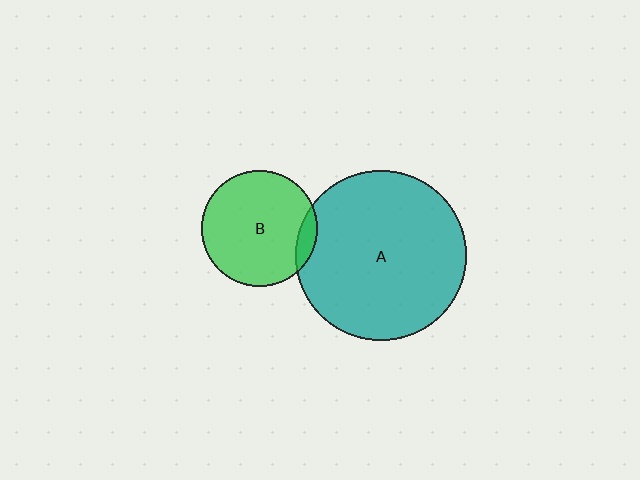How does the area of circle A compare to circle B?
Approximately 2.2 times.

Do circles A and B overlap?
Yes.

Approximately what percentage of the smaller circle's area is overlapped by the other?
Approximately 10%.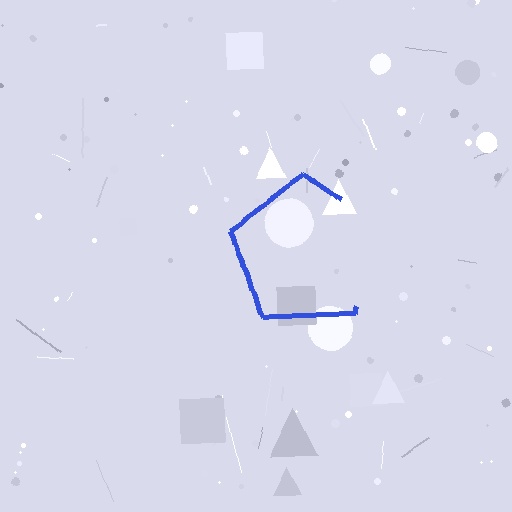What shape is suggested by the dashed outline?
The dashed outline suggests a pentagon.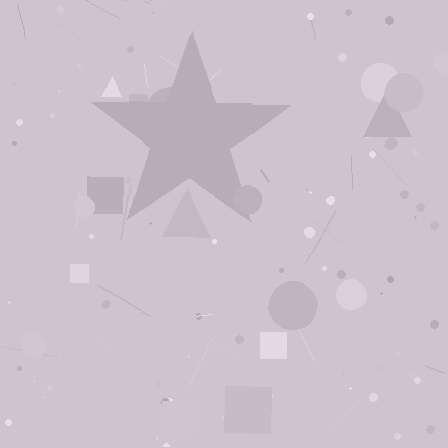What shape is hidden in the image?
A star is hidden in the image.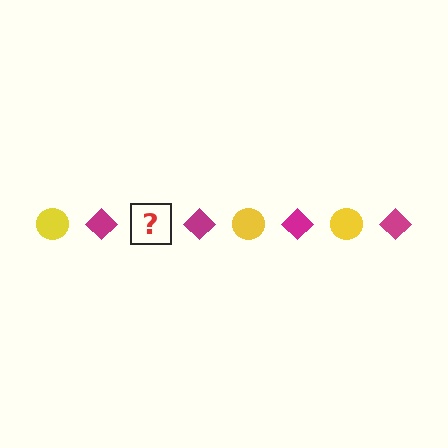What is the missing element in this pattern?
The missing element is a yellow circle.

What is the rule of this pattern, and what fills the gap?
The rule is that the pattern alternates between yellow circle and magenta diamond. The gap should be filled with a yellow circle.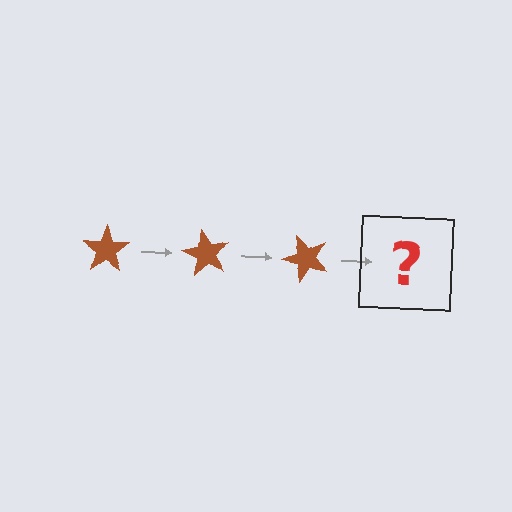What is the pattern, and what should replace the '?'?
The pattern is that the star rotates 60 degrees each step. The '?' should be a brown star rotated 180 degrees.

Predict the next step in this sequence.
The next step is a brown star rotated 180 degrees.